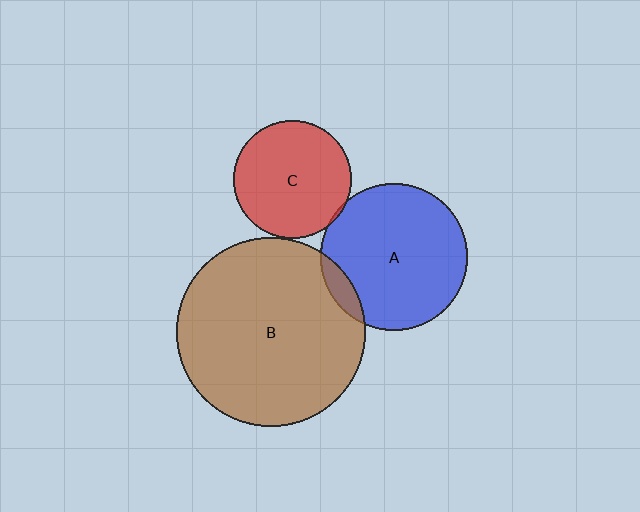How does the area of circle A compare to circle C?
Approximately 1.6 times.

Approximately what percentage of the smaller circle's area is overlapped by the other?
Approximately 10%.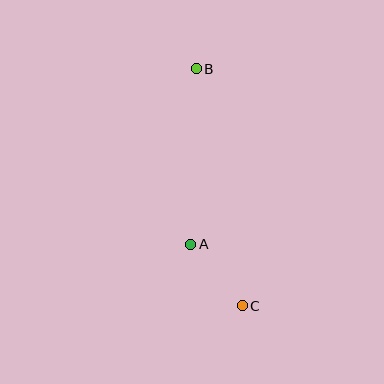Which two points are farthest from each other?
Points B and C are farthest from each other.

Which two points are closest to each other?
Points A and C are closest to each other.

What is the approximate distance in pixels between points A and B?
The distance between A and B is approximately 176 pixels.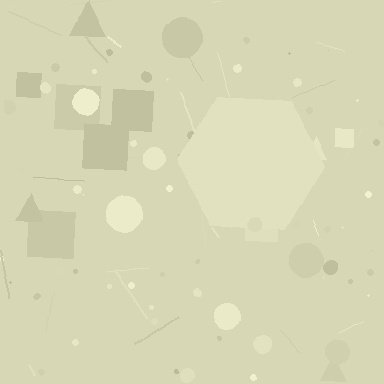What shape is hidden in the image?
A hexagon is hidden in the image.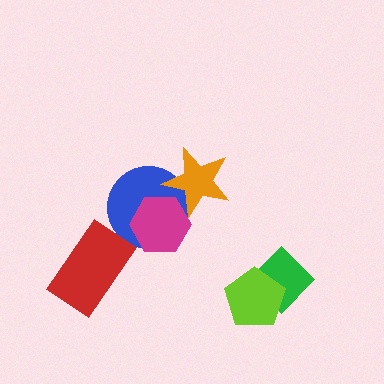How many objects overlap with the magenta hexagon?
2 objects overlap with the magenta hexagon.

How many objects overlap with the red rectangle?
0 objects overlap with the red rectangle.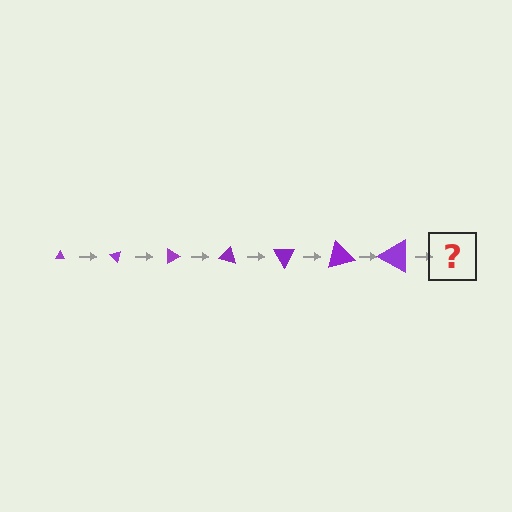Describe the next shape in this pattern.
It should be a triangle, larger than the previous one and rotated 315 degrees from the start.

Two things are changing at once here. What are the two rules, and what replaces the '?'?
The two rules are that the triangle grows larger each step and it rotates 45 degrees each step. The '?' should be a triangle, larger than the previous one and rotated 315 degrees from the start.